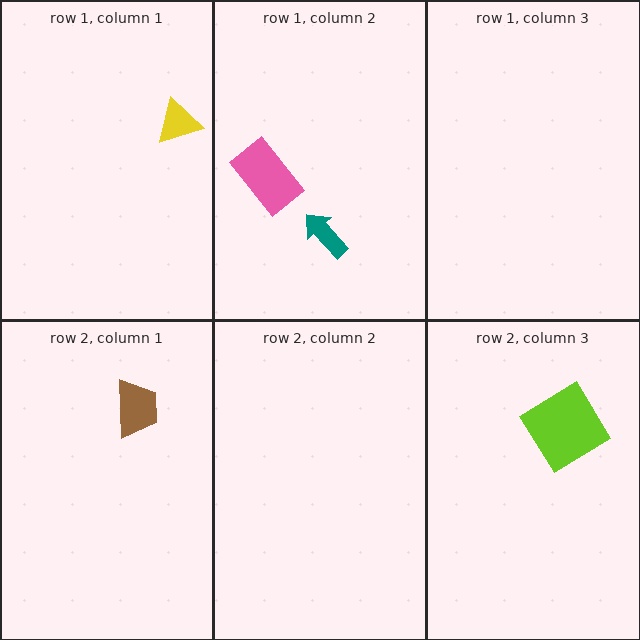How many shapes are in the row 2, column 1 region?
1.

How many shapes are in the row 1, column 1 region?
1.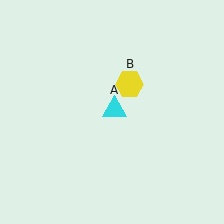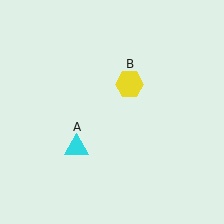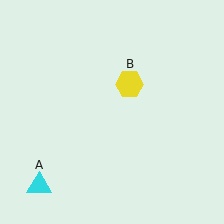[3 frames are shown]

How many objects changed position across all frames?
1 object changed position: cyan triangle (object A).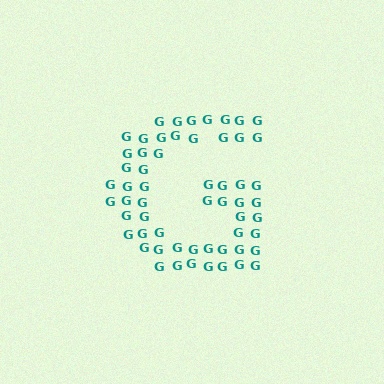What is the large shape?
The large shape is the letter G.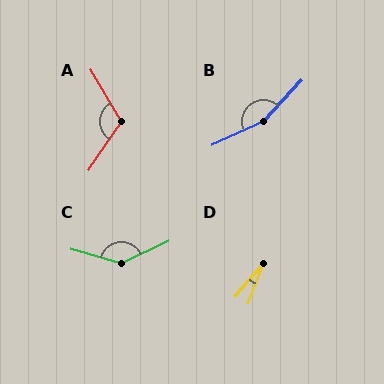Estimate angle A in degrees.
Approximately 115 degrees.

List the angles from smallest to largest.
D (20°), A (115°), C (139°), B (158°).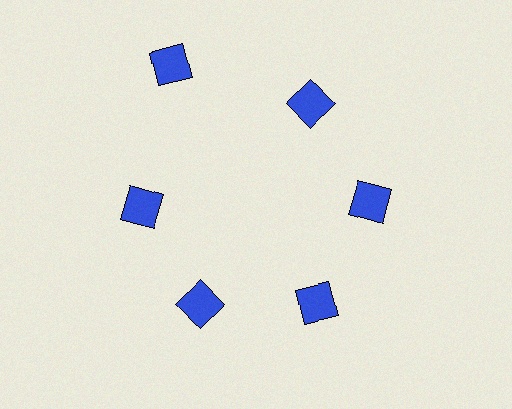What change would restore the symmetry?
The symmetry would be restored by moving it inward, back onto the ring so that all 6 diamonds sit at equal angles and equal distance from the center.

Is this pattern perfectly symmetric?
No. The 6 blue diamonds are arranged in a ring, but one element near the 11 o'clock position is pushed outward from the center, breaking the 6-fold rotational symmetry.